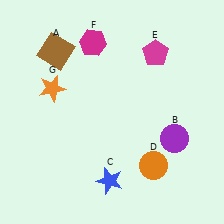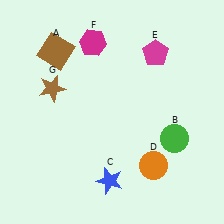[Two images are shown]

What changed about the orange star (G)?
In Image 1, G is orange. In Image 2, it changed to brown.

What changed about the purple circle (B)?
In Image 1, B is purple. In Image 2, it changed to green.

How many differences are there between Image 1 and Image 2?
There are 2 differences between the two images.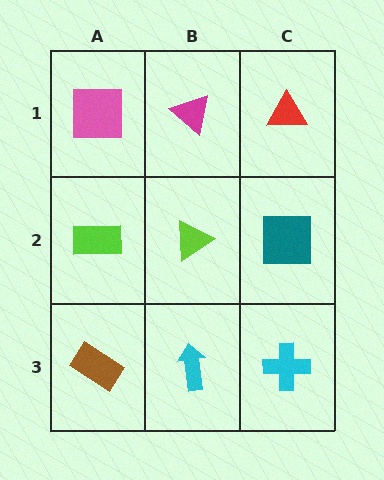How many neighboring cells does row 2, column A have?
3.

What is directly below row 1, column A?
A lime rectangle.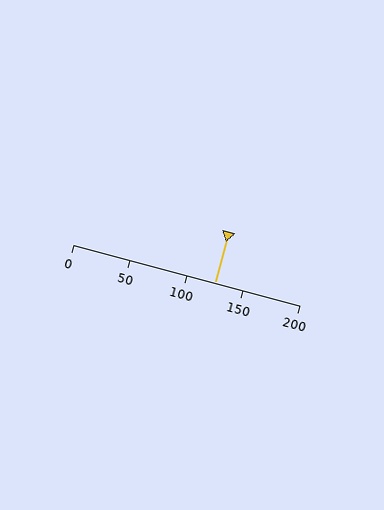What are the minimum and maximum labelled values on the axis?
The axis runs from 0 to 200.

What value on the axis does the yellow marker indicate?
The marker indicates approximately 125.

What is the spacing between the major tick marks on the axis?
The major ticks are spaced 50 apart.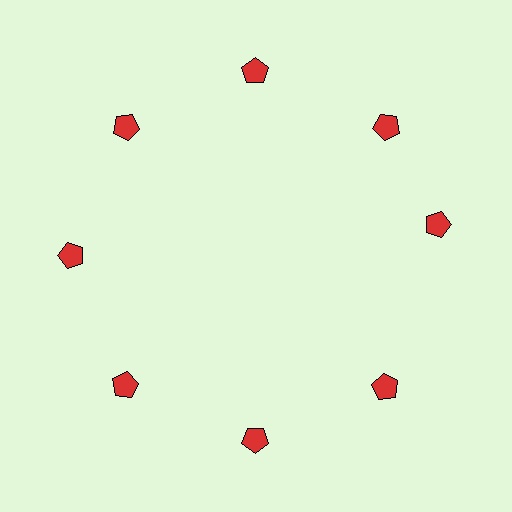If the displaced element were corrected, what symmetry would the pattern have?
It would have 8-fold rotational symmetry — the pattern would map onto itself every 45 degrees.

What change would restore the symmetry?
The symmetry would be restored by rotating it back into even spacing with its neighbors so that all 8 pentagons sit at equal angles and equal distance from the center.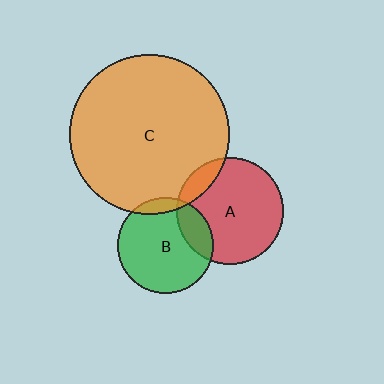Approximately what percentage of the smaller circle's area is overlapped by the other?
Approximately 20%.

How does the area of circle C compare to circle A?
Approximately 2.2 times.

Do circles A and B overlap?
Yes.